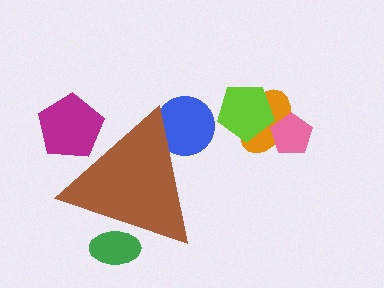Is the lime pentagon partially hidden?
No, the lime pentagon is fully visible.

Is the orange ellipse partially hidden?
No, the orange ellipse is fully visible.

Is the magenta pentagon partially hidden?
Yes, the magenta pentagon is partially hidden behind the brown triangle.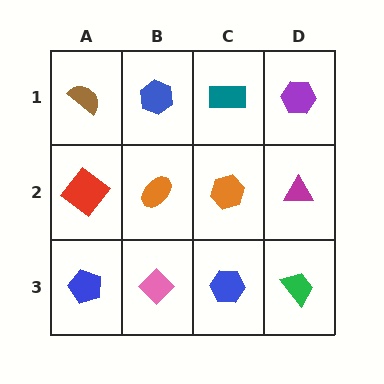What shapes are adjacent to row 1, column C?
An orange hexagon (row 2, column C), a blue hexagon (row 1, column B), a purple hexagon (row 1, column D).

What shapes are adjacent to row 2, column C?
A teal rectangle (row 1, column C), a blue hexagon (row 3, column C), an orange ellipse (row 2, column B), a magenta triangle (row 2, column D).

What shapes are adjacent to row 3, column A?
A red diamond (row 2, column A), a pink diamond (row 3, column B).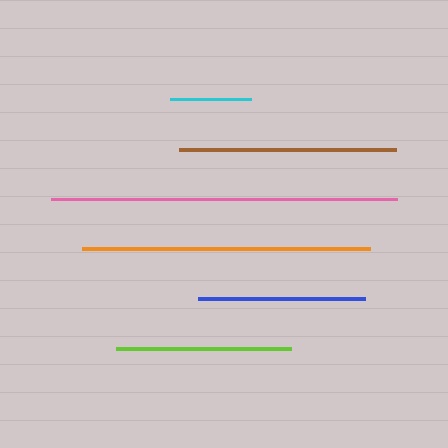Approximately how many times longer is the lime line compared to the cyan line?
The lime line is approximately 2.2 times the length of the cyan line.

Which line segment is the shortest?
The cyan line is the shortest at approximately 80 pixels.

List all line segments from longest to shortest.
From longest to shortest: pink, orange, brown, lime, blue, cyan.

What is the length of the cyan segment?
The cyan segment is approximately 80 pixels long.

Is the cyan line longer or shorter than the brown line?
The brown line is longer than the cyan line.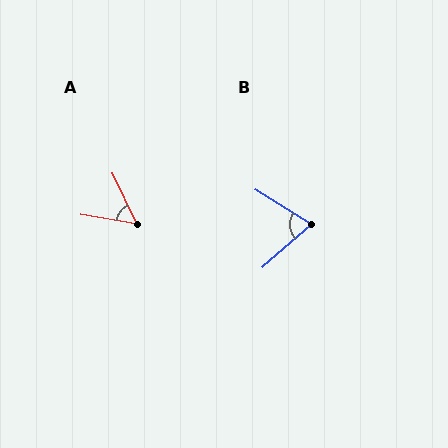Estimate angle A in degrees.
Approximately 56 degrees.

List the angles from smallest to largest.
A (56°), B (73°).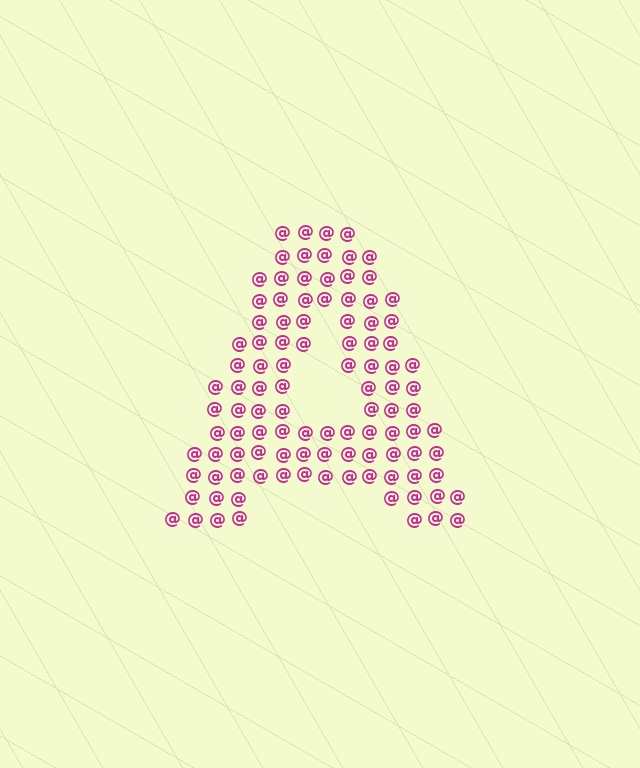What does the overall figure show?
The overall figure shows the letter A.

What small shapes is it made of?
It is made of small at signs.